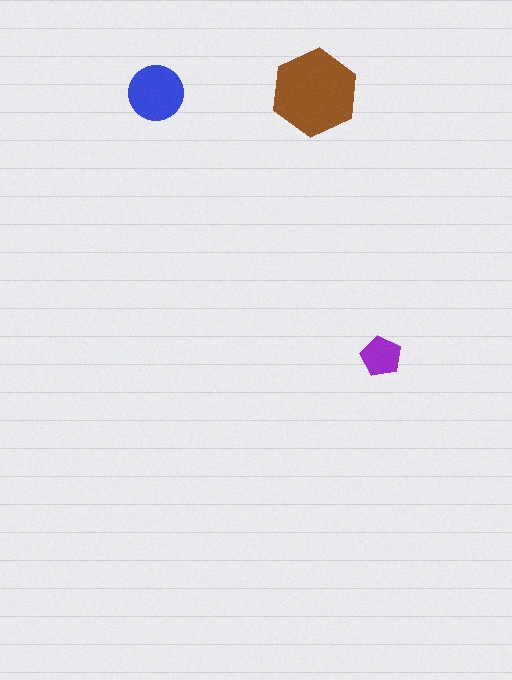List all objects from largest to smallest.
The brown hexagon, the blue circle, the purple pentagon.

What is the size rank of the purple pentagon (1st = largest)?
3rd.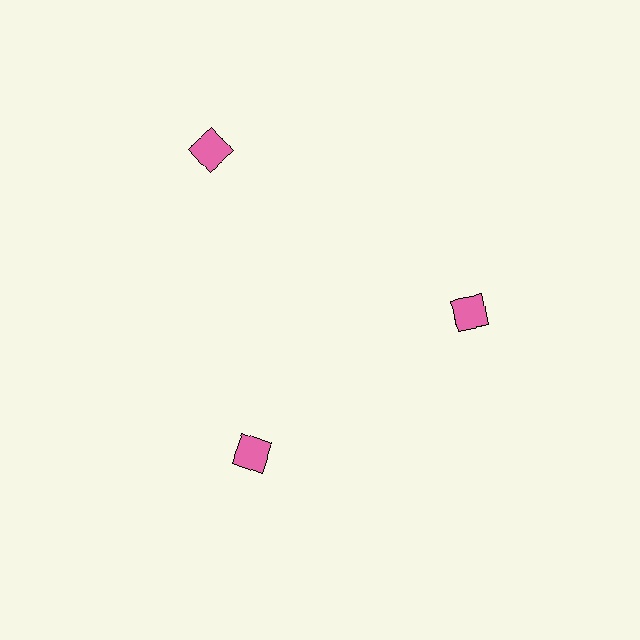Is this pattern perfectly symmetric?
No. The 3 pink squares are arranged in a ring, but one element near the 11 o'clock position is pushed outward from the center, breaking the 3-fold rotational symmetry.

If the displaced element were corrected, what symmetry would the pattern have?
It would have 3-fold rotational symmetry — the pattern would map onto itself every 120 degrees.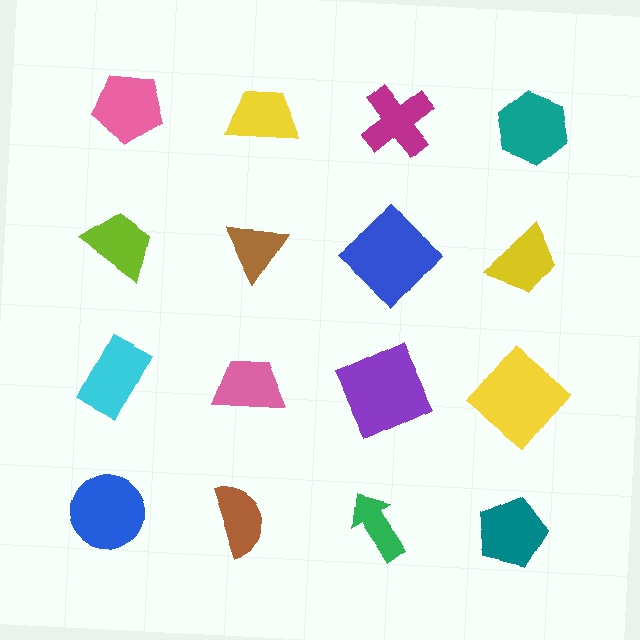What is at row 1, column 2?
A yellow trapezoid.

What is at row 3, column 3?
A purple square.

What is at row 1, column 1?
A pink pentagon.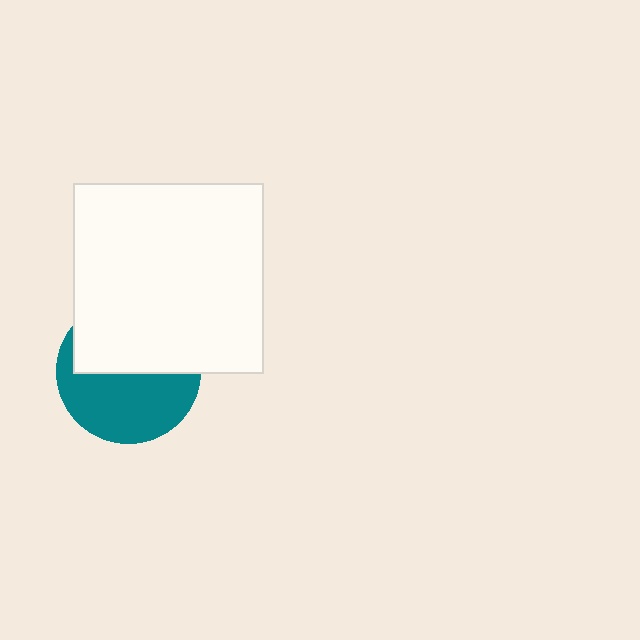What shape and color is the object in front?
The object in front is a white square.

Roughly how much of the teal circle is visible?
About half of it is visible (roughly 52%).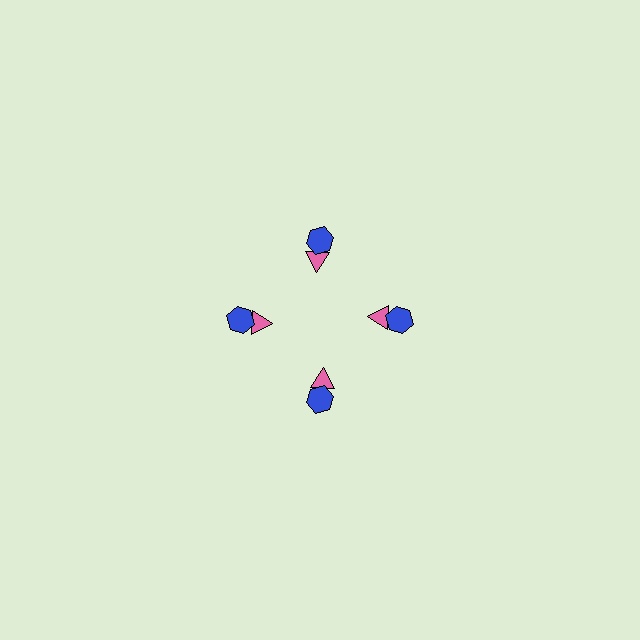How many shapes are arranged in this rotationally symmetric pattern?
There are 8 shapes, arranged in 4 groups of 2.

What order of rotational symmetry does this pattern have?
This pattern has 4-fold rotational symmetry.